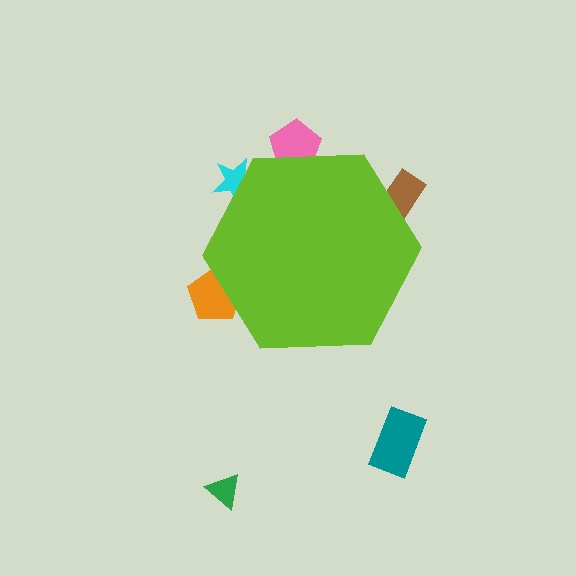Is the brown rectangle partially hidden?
Yes, the brown rectangle is partially hidden behind the lime hexagon.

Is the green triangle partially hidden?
No, the green triangle is fully visible.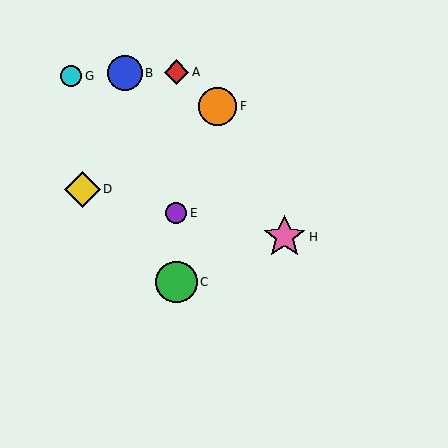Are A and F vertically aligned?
No, A is at x≈176 and F is at x≈218.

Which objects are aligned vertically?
Objects A, C, E are aligned vertically.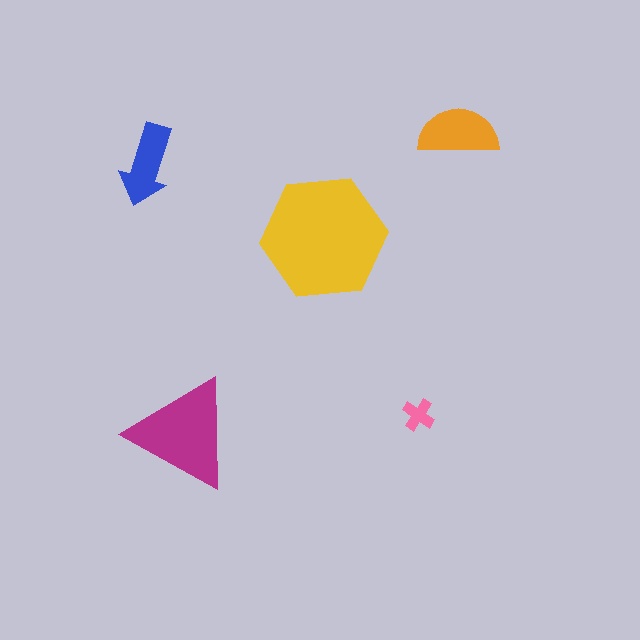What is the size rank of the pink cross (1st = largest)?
5th.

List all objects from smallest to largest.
The pink cross, the blue arrow, the orange semicircle, the magenta triangle, the yellow hexagon.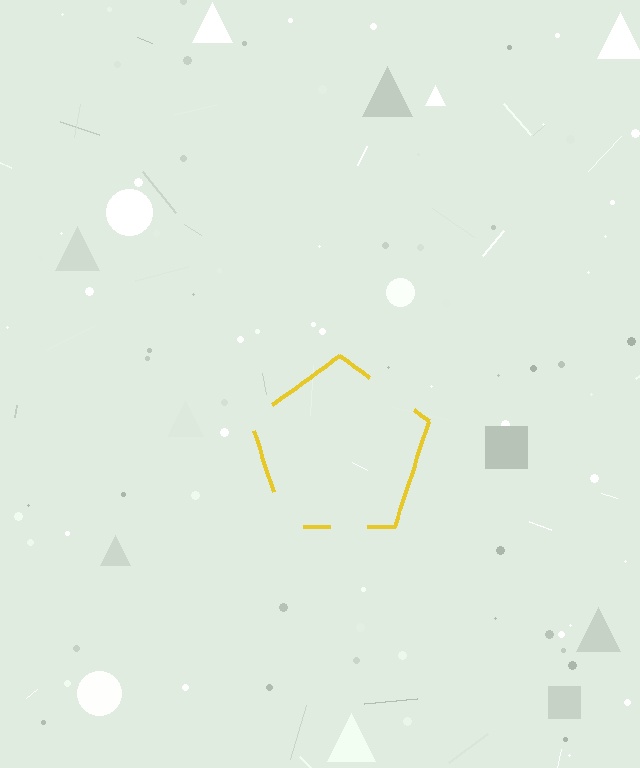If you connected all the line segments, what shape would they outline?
They would outline a pentagon.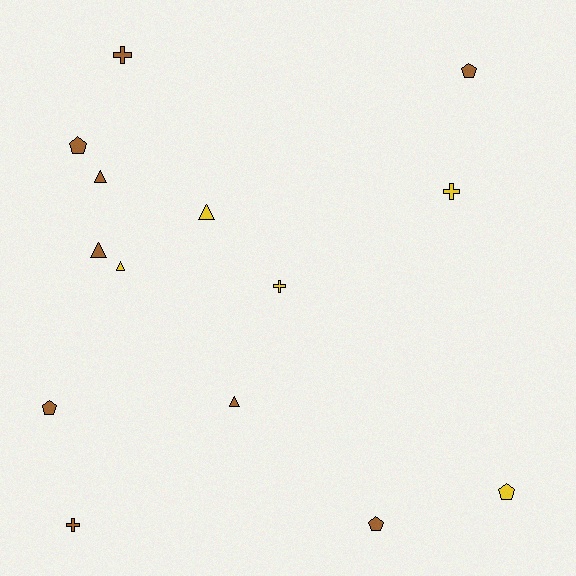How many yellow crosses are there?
There are 2 yellow crosses.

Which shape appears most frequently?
Triangle, with 5 objects.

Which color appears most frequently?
Brown, with 9 objects.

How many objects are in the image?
There are 14 objects.